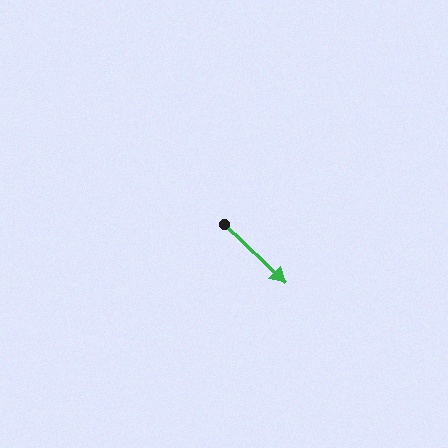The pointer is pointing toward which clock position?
Roughly 4 o'clock.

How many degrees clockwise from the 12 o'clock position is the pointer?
Approximately 134 degrees.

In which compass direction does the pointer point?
Southeast.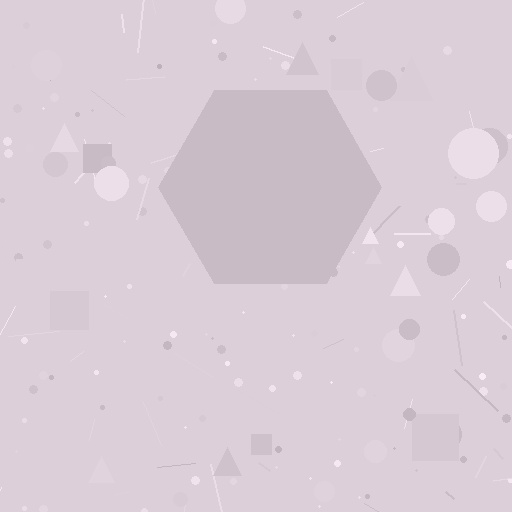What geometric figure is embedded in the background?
A hexagon is embedded in the background.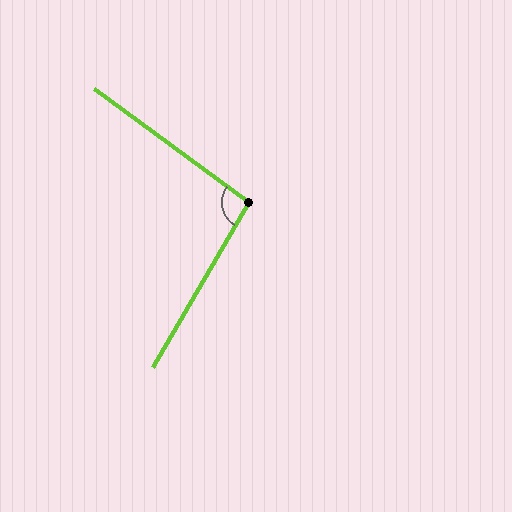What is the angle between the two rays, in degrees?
Approximately 96 degrees.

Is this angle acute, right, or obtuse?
It is obtuse.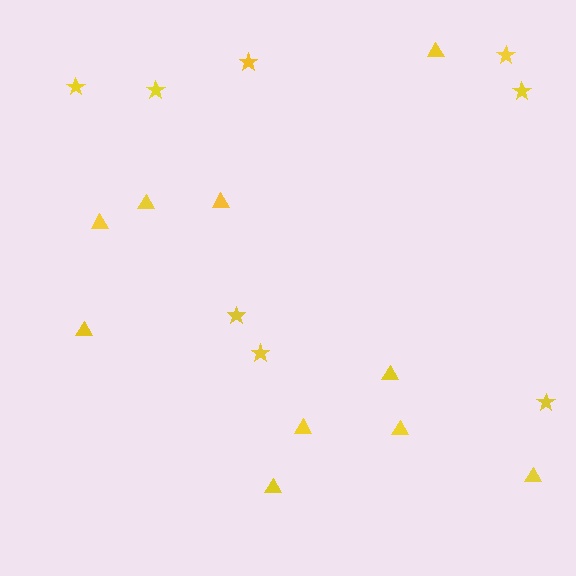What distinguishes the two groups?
There are 2 groups: one group of triangles (10) and one group of stars (8).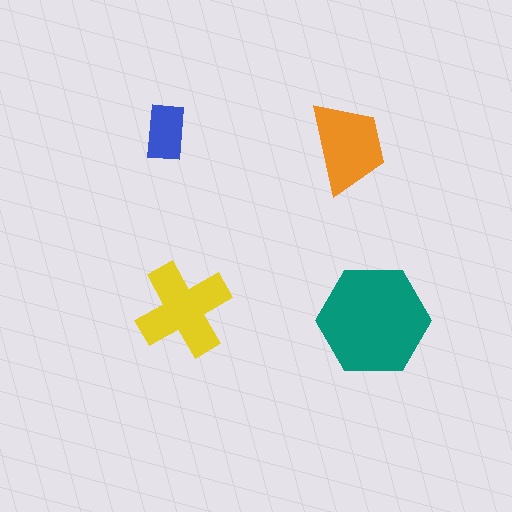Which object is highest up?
The blue rectangle is topmost.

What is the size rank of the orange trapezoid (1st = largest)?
3rd.